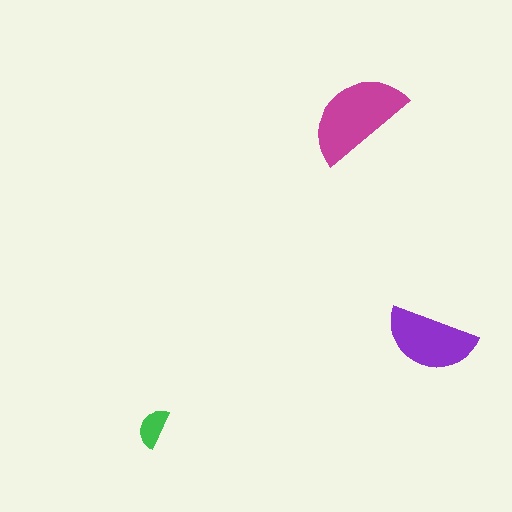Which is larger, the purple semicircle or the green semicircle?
The purple one.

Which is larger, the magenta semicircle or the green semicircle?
The magenta one.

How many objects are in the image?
There are 3 objects in the image.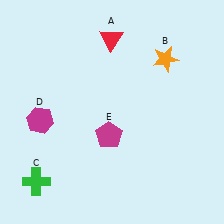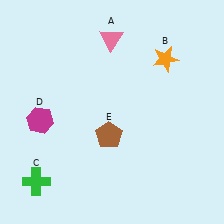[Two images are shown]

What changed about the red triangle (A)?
In Image 1, A is red. In Image 2, it changed to pink.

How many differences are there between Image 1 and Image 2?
There are 2 differences between the two images.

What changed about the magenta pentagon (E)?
In Image 1, E is magenta. In Image 2, it changed to brown.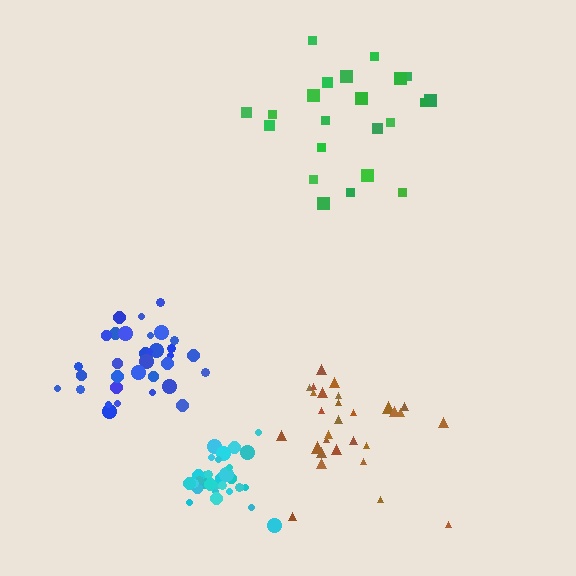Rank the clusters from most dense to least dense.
cyan, blue, brown, green.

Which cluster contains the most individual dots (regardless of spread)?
Blue (33).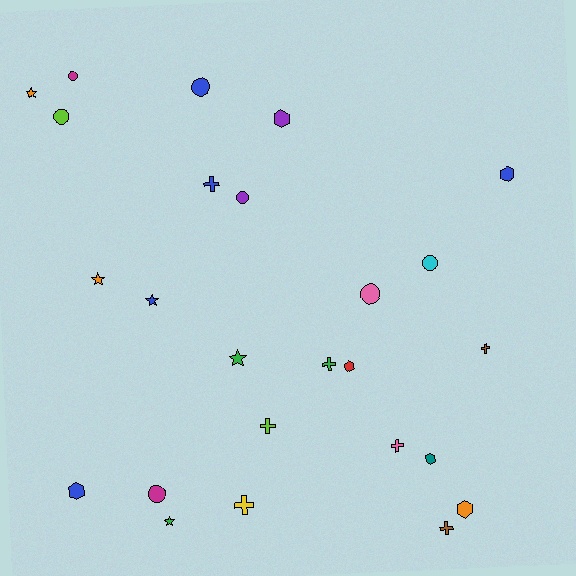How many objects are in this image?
There are 25 objects.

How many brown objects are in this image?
There are 2 brown objects.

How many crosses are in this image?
There are 7 crosses.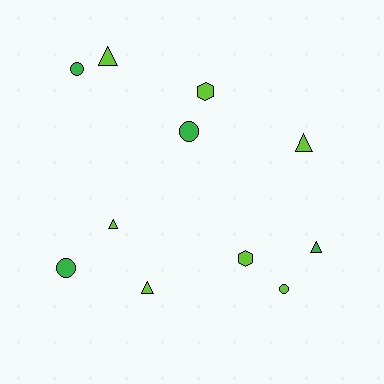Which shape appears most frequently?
Triangle, with 5 objects.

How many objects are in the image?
There are 11 objects.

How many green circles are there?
There are 3 green circles.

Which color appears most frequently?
Lime, with 7 objects.